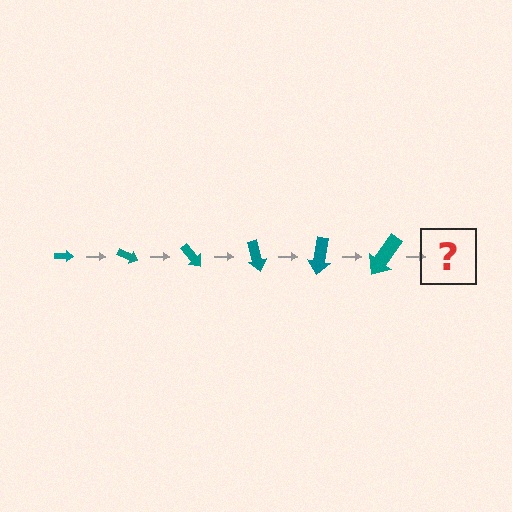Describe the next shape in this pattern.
It should be an arrow, larger than the previous one and rotated 150 degrees from the start.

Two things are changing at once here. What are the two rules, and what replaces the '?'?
The two rules are that the arrow grows larger each step and it rotates 25 degrees each step. The '?' should be an arrow, larger than the previous one and rotated 150 degrees from the start.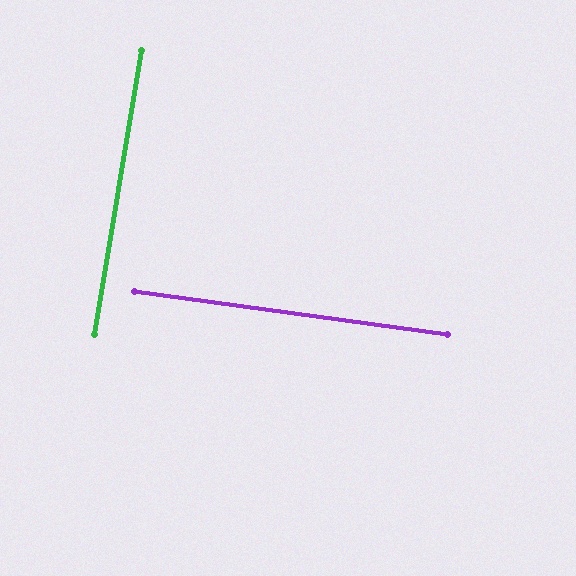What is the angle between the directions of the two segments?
Approximately 88 degrees.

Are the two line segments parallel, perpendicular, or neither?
Perpendicular — they meet at approximately 88°.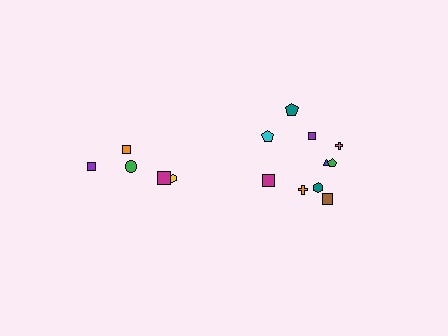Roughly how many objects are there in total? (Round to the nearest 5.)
Roughly 15 objects in total.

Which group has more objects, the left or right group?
The right group.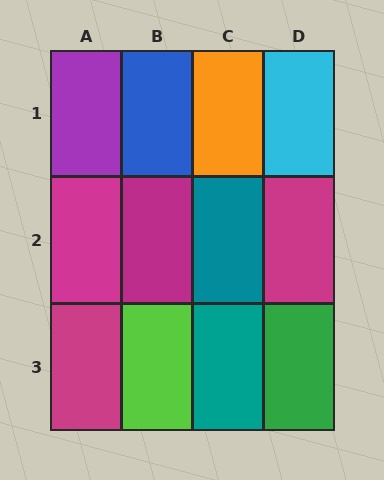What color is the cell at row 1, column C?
Orange.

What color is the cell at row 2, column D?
Magenta.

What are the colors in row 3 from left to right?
Magenta, lime, teal, green.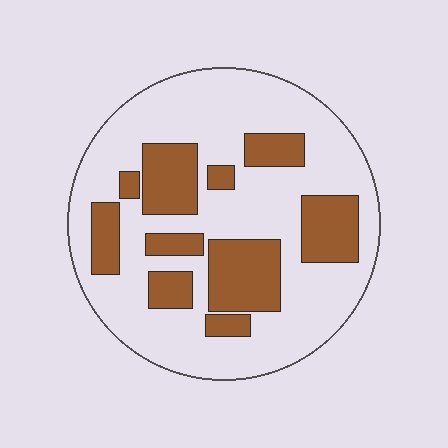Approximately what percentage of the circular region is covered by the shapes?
Approximately 30%.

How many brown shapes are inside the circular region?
10.